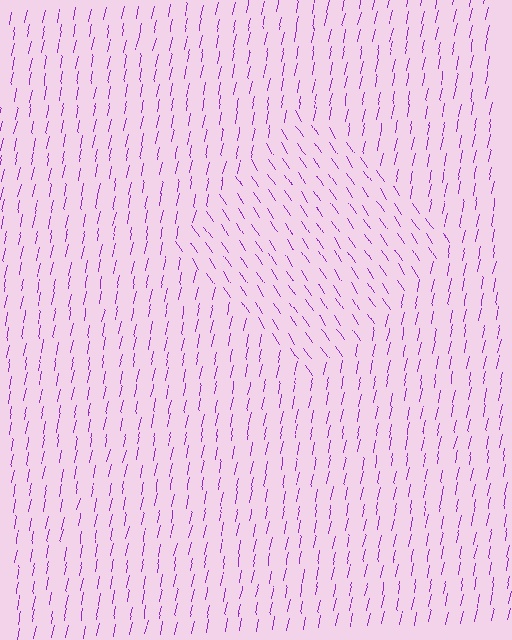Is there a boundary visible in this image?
Yes, there is a texture boundary formed by a change in line orientation.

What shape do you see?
I see a diamond.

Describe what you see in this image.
The image is filled with small purple line segments. A diamond region in the image has lines oriented differently from the surrounding lines, creating a visible texture boundary.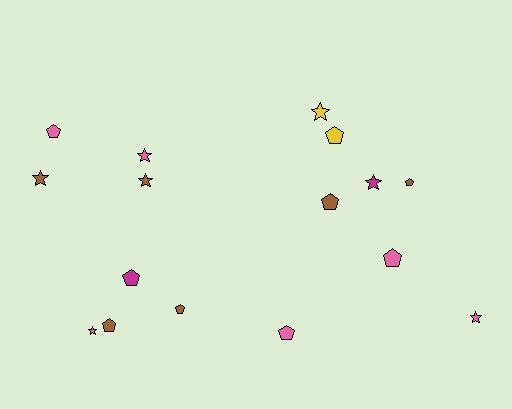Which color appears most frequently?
Brown, with 6 objects.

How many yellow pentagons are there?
There is 1 yellow pentagon.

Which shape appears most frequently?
Pentagon, with 9 objects.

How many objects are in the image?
There are 16 objects.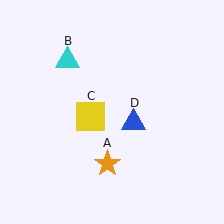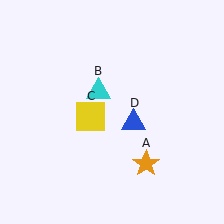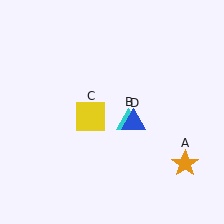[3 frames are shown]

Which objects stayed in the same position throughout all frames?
Yellow square (object C) and blue triangle (object D) remained stationary.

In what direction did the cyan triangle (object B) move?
The cyan triangle (object B) moved down and to the right.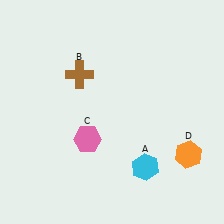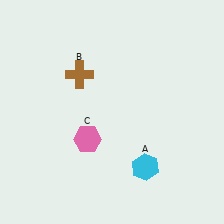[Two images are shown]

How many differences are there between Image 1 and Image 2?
There is 1 difference between the two images.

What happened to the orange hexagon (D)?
The orange hexagon (D) was removed in Image 2. It was in the bottom-right area of Image 1.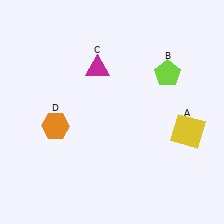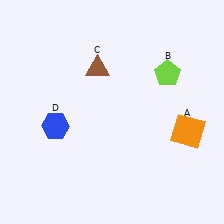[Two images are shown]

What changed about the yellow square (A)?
In Image 1, A is yellow. In Image 2, it changed to orange.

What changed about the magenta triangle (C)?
In Image 1, C is magenta. In Image 2, it changed to brown.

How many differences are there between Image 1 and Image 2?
There are 3 differences between the two images.